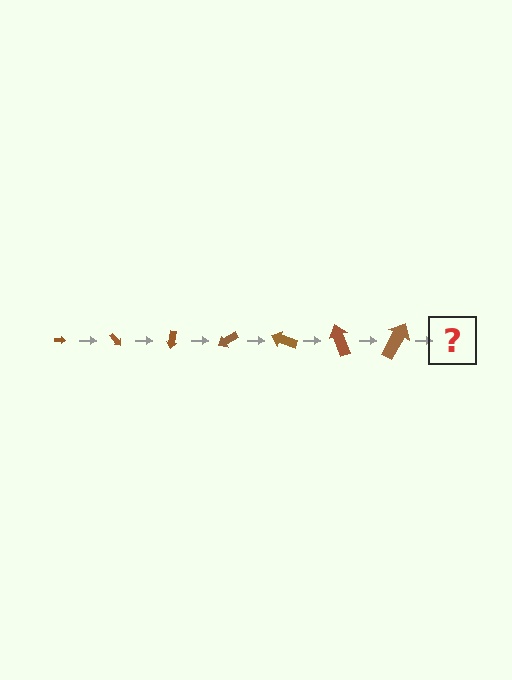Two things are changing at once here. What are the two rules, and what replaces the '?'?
The two rules are that the arrow grows larger each step and it rotates 50 degrees each step. The '?' should be an arrow, larger than the previous one and rotated 350 degrees from the start.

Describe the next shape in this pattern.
It should be an arrow, larger than the previous one and rotated 350 degrees from the start.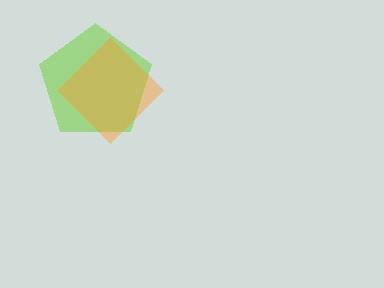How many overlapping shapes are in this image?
There are 2 overlapping shapes in the image.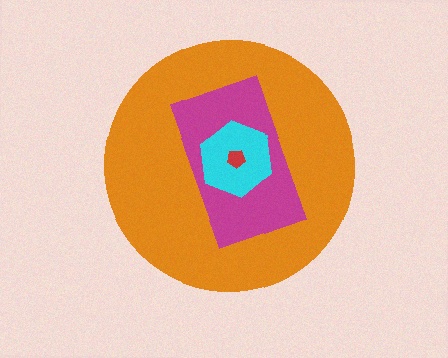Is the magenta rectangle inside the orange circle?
Yes.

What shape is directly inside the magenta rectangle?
The cyan hexagon.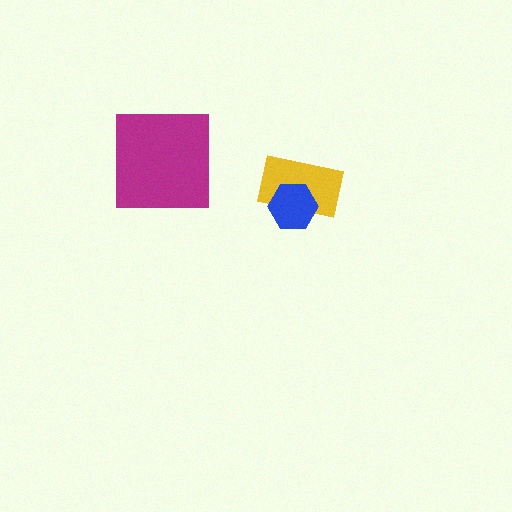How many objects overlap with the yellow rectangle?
1 object overlaps with the yellow rectangle.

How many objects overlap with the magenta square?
0 objects overlap with the magenta square.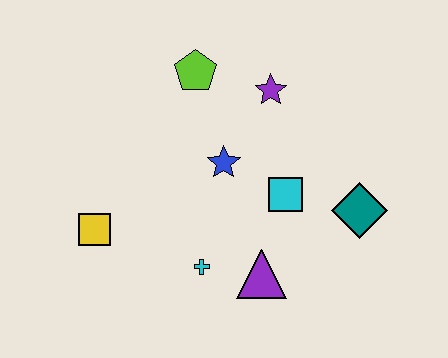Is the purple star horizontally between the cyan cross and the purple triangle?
No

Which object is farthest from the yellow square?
The teal diamond is farthest from the yellow square.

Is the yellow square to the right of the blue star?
No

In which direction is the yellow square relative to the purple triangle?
The yellow square is to the left of the purple triangle.